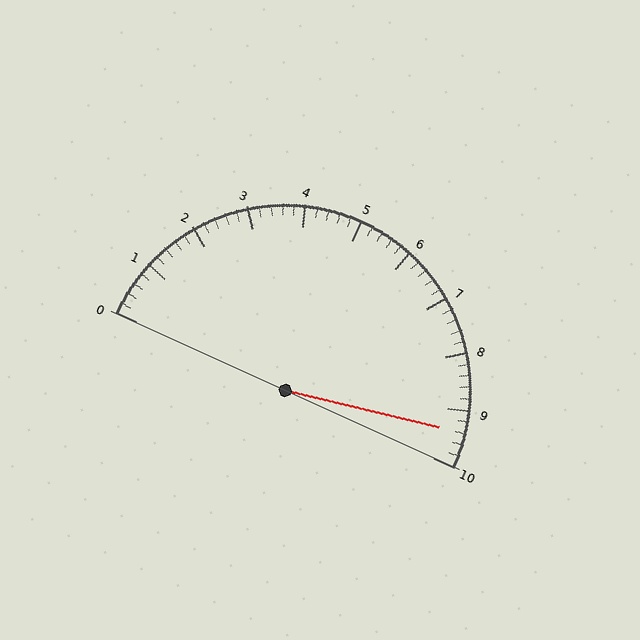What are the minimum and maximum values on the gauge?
The gauge ranges from 0 to 10.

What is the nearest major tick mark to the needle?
The nearest major tick mark is 9.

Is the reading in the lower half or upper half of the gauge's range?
The reading is in the upper half of the range (0 to 10).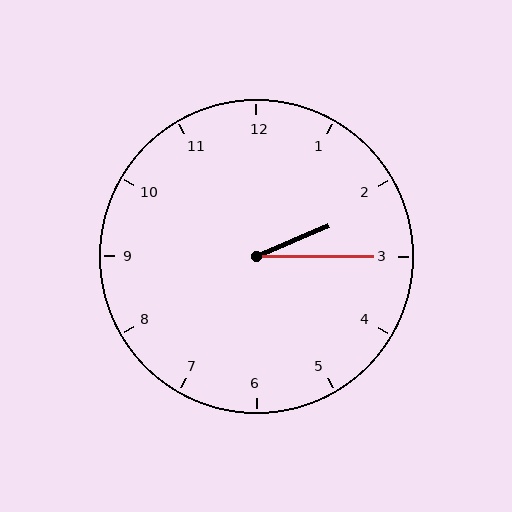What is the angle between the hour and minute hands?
Approximately 22 degrees.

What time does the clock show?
2:15.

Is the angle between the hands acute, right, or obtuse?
It is acute.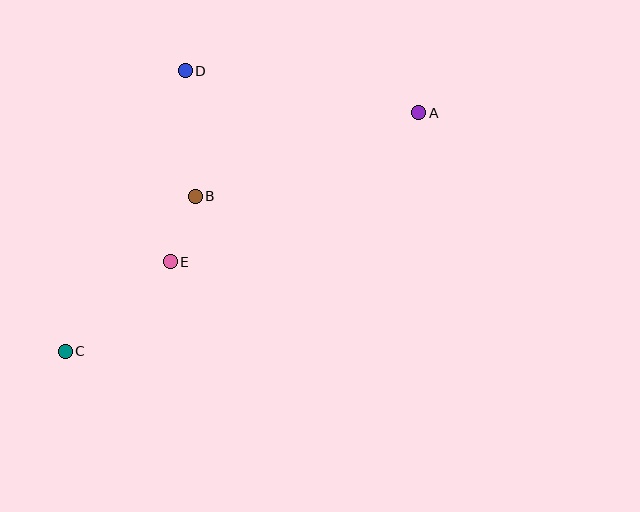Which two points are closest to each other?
Points B and E are closest to each other.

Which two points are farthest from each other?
Points A and C are farthest from each other.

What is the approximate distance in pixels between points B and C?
The distance between B and C is approximately 202 pixels.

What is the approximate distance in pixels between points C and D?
The distance between C and D is approximately 305 pixels.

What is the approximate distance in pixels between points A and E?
The distance between A and E is approximately 290 pixels.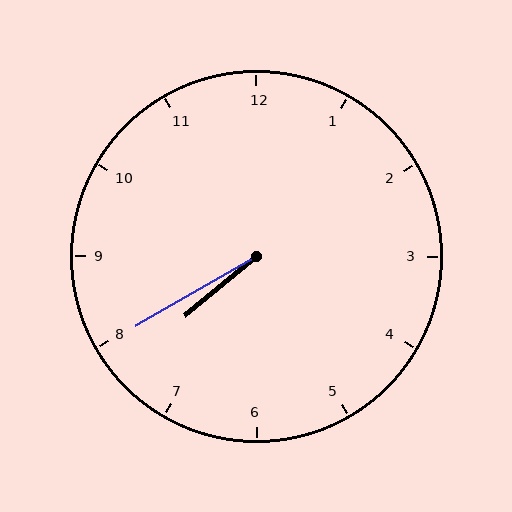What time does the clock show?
7:40.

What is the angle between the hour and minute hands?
Approximately 10 degrees.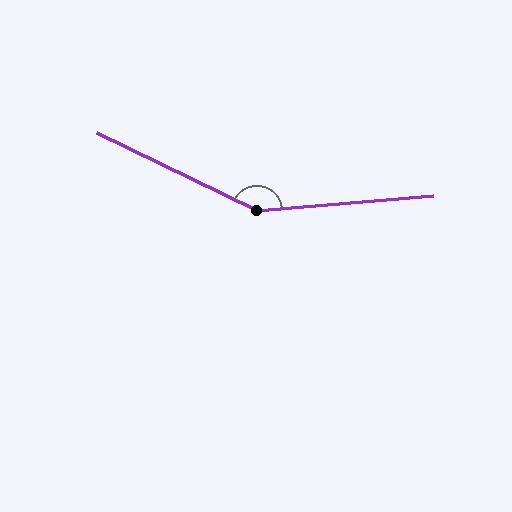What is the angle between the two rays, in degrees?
Approximately 149 degrees.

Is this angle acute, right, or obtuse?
It is obtuse.